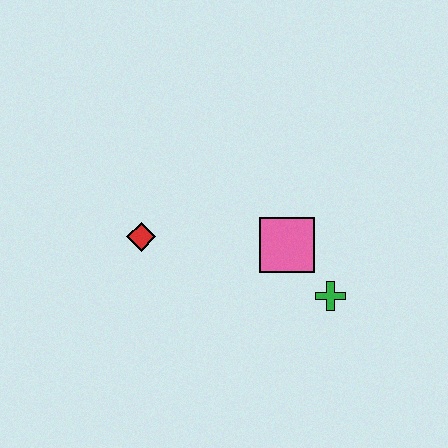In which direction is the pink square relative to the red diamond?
The pink square is to the right of the red diamond.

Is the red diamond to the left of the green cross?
Yes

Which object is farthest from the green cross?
The red diamond is farthest from the green cross.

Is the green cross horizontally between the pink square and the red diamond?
No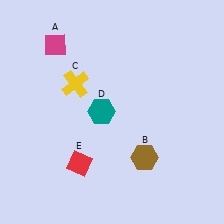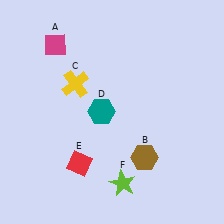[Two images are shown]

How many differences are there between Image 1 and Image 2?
There is 1 difference between the two images.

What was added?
A lime star (F) was added in Image 2.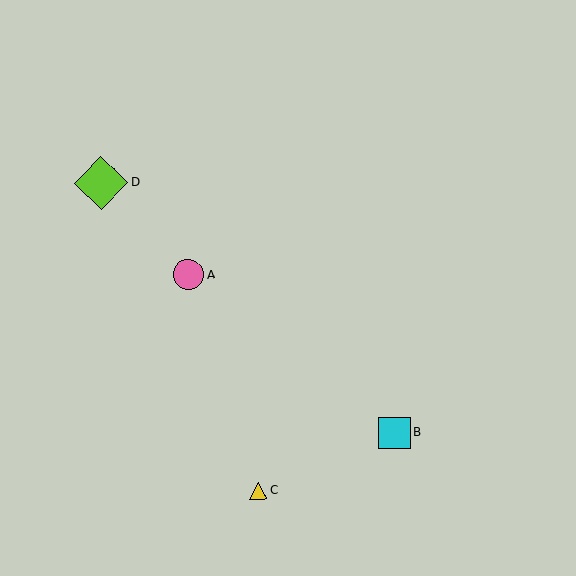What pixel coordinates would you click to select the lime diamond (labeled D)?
Click at (101, 183) to select the lime diamond D.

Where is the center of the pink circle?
The center of the pink circle is at (188, 275).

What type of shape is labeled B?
Shape B is a cyan square.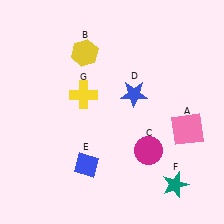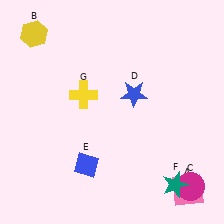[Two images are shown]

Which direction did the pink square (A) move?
The pink square (A) moved down.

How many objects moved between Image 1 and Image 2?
3 objects moved between the two images.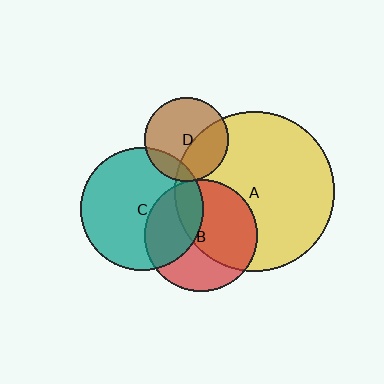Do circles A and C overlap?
Yes.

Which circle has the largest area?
Circle A (yellow).